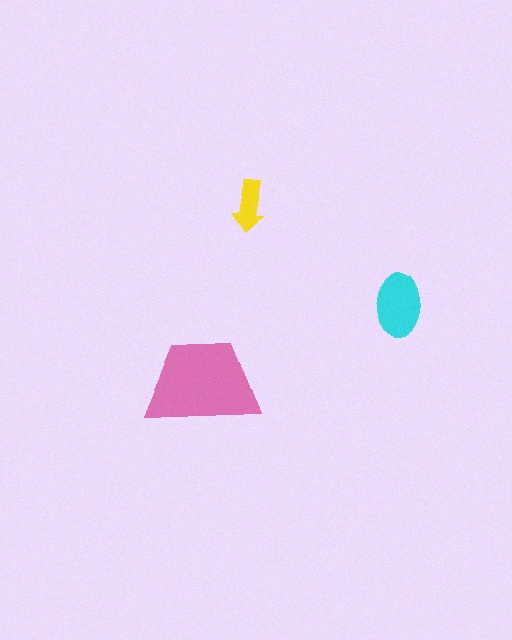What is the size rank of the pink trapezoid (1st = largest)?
1st.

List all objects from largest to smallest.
The pink trapezoid, the cyan ellipse, the yellow arrow.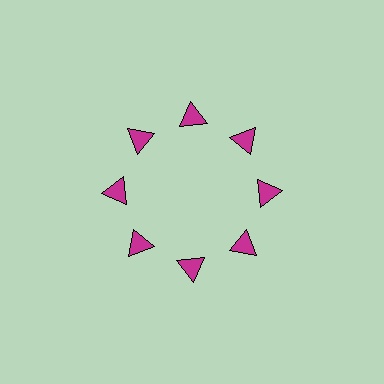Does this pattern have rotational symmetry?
Yes, this pattern has 8-fold rotational symmetry. It looks the same after rotating 45 degrees around the center.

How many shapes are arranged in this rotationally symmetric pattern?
There are 8 shapes, arranged in 8 groups of 1.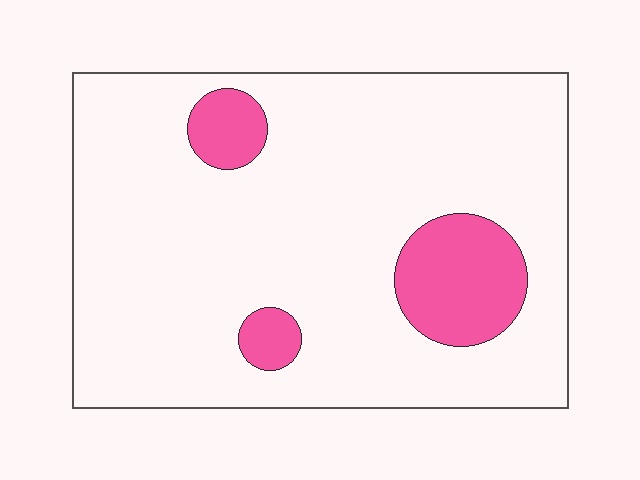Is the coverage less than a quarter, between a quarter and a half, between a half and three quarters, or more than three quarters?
Less than a quarter.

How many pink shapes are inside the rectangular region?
3.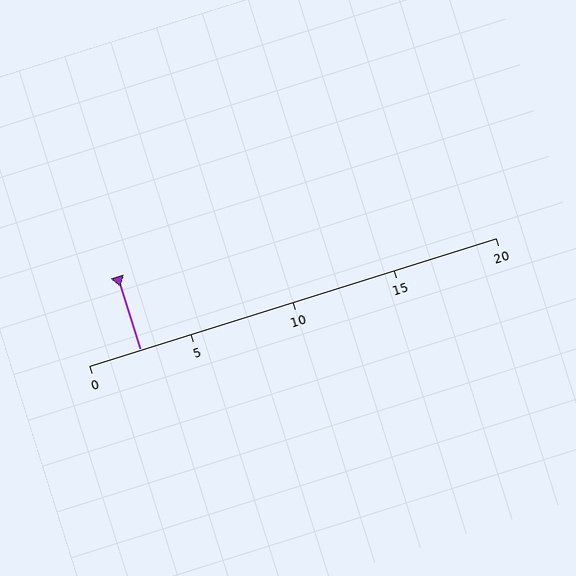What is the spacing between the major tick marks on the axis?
The major ticks are spaced 5 apart.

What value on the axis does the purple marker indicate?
The marker indicates approximately 2.5.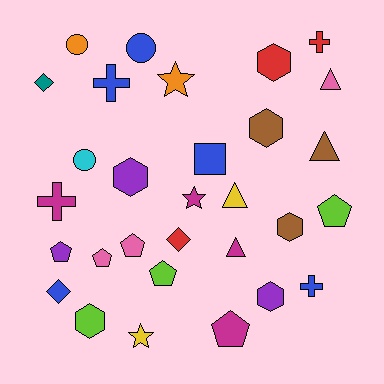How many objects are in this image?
There are 30 objects.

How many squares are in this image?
There is 1 square.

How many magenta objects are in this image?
There are 4 magenta objects.